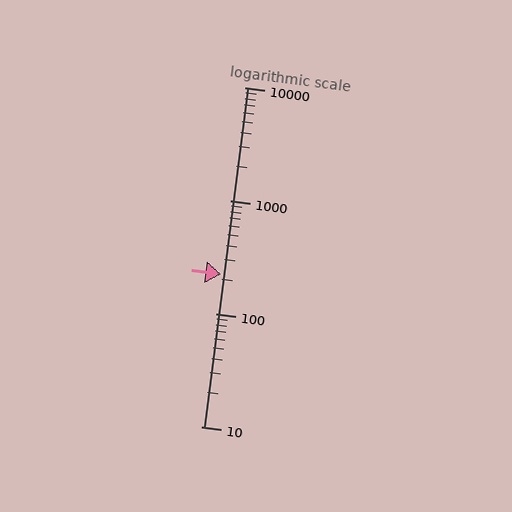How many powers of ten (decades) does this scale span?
The scale spans 3 decades, from 10 to 10000.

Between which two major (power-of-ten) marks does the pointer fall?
The pointer is between 100 and 1000.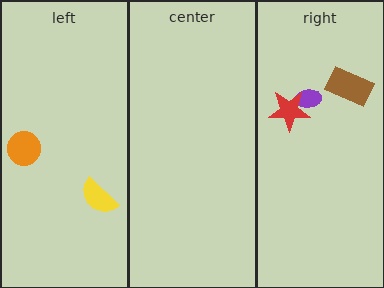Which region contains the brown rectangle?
The right region.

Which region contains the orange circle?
The left region.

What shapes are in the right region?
The purple ellipse, the brown rectangle, the red star.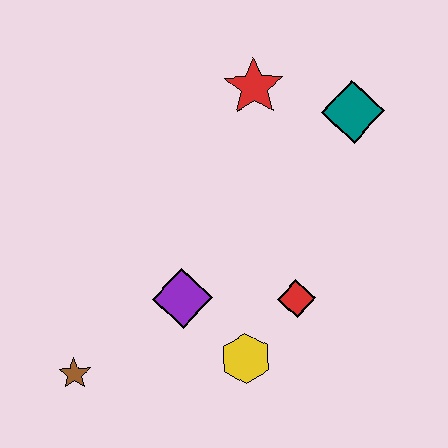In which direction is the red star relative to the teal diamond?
The red star is to the left of the teal diamond.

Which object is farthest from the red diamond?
The brown star is farthest from the red diamond.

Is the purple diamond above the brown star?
Yes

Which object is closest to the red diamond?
The yellow hexagon is closest to the red diamond.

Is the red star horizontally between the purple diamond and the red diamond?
Yes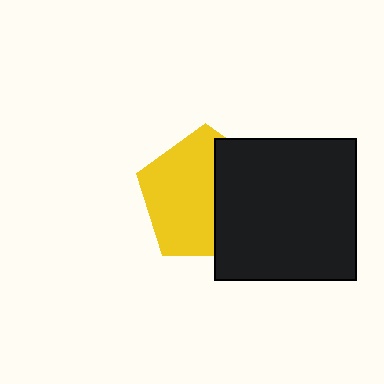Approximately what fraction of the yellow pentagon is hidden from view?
Roughly 42% of the yellow pentagon is hidden behind the black square.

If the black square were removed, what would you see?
You would see the complete yellow pentagon.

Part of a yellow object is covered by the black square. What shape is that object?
It is a pentagon.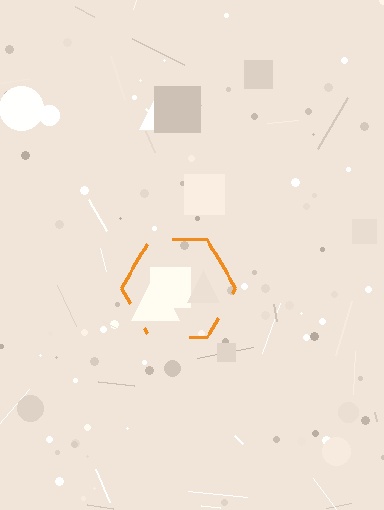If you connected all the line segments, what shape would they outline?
They would outline a hexagon.